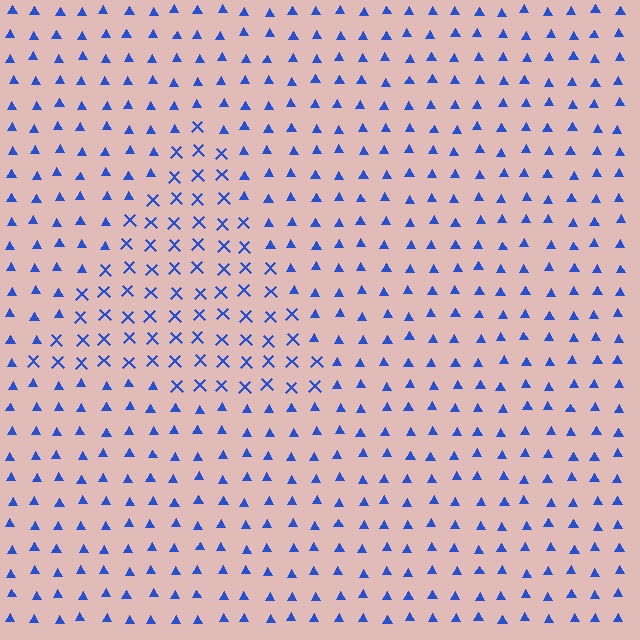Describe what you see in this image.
The image is filled with small blue elements arranged in a uniform grid. A triangle-shaped region contains X marks, while the surrounding area contains triangles. The boundary is defined purely by the change in element shape.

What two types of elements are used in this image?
The image uses X marks inside the triangle region and triangles outside it.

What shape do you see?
I see a triangle.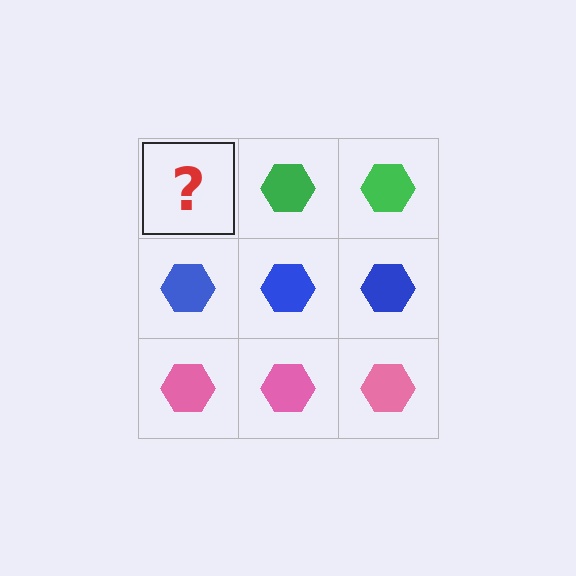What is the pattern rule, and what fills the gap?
The rule is that each row has a consistent color. The gap should be filled with a green hexagon.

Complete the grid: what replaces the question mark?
The question mark should be replaced with a green hexagon.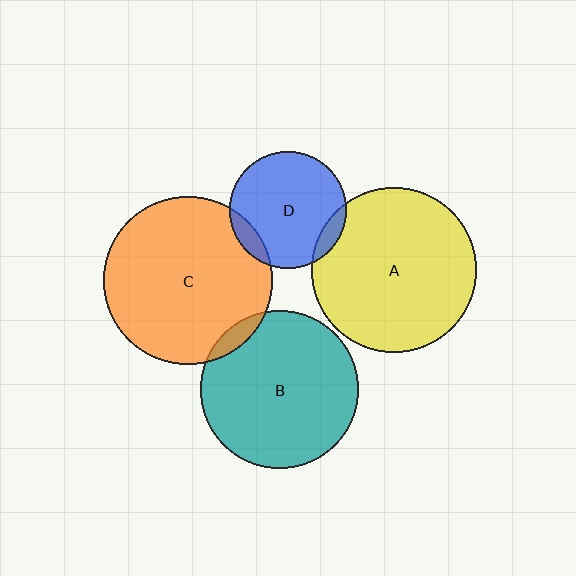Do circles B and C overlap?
Yes.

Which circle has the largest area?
Circle C (orange).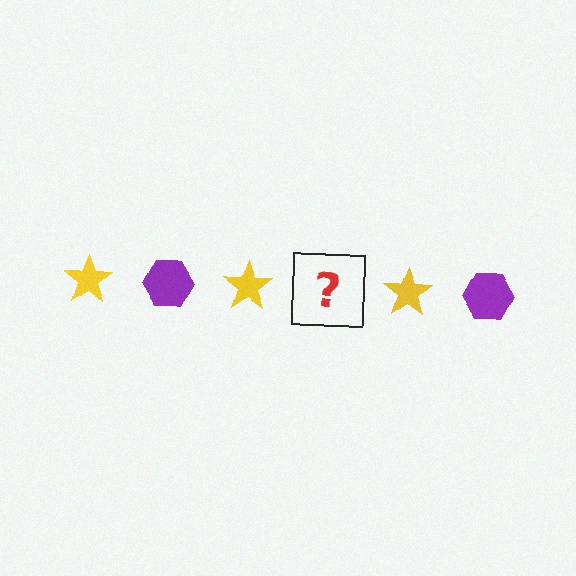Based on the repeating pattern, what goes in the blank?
The blank should be a purple hexagon.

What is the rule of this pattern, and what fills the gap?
The rule is that the pattern alternates between yellow star and purple hexagon. The gap should be filled with a purple hexagon.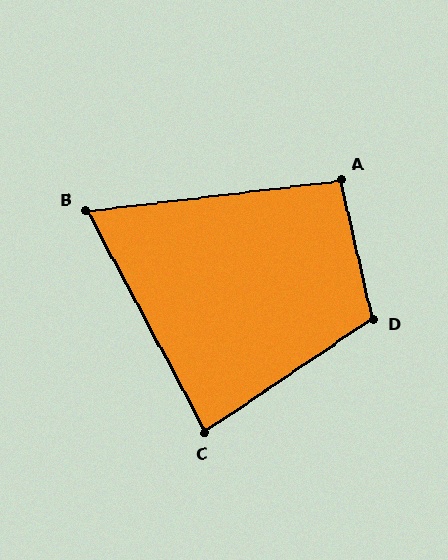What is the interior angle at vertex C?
Approximately 84 degrees (acute).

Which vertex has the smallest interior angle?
B, at approximately 69 degrees.